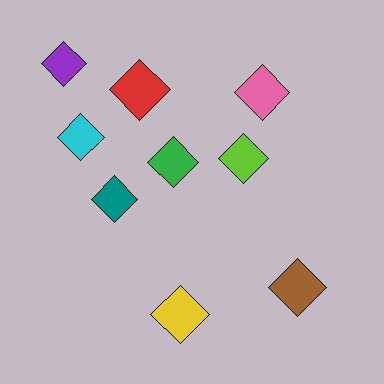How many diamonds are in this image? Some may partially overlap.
There are 9 diamonds.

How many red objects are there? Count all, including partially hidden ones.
There is 1 red object.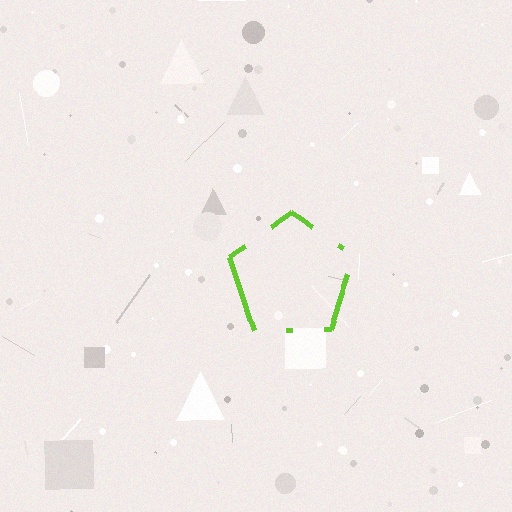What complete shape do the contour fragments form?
The contour fragments form a pentagon.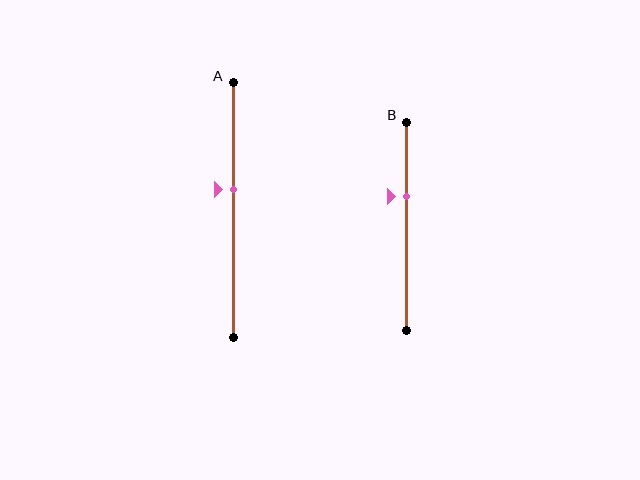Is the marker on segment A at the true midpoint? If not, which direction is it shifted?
No, the marker on segment A is shifted upward by about 8% of the segment length.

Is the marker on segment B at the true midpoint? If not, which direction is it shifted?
No, the marker on segment B is shifted upward by about 14% of the segment length.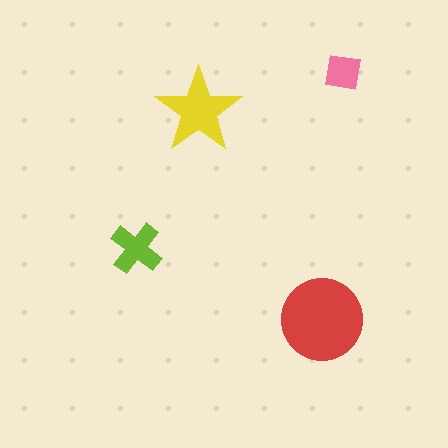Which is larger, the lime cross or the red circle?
The red circle.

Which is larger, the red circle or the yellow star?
The red circle.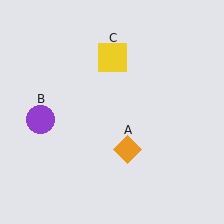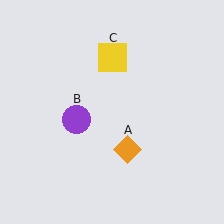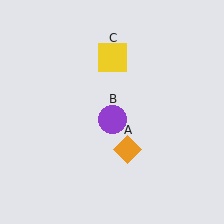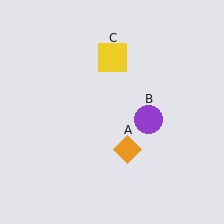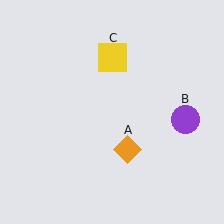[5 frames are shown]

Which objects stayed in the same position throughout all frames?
Orange diamond (object A) and yellow square (object C) remained stationary.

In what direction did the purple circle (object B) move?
The purple circle (object B) moved right.